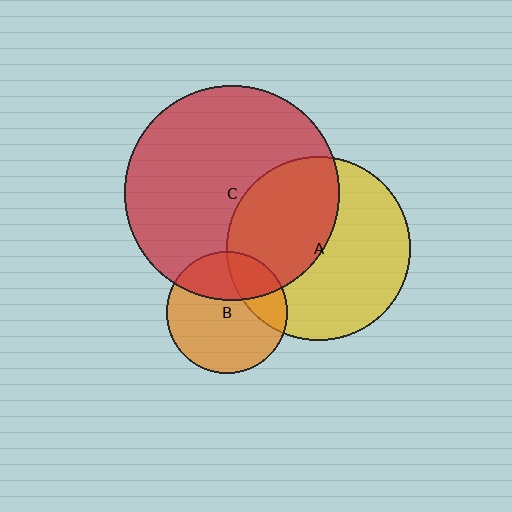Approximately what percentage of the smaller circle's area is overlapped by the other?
Approximately 30%.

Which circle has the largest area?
Circle C (red).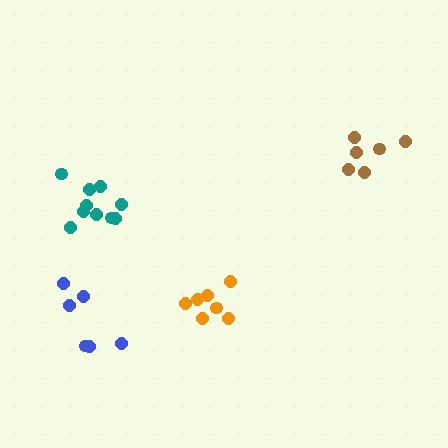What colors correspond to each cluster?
The clusters are colored: blue, teal, orange, brown.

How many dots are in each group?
Group 1: 6 dots, Group 2: 10 dots, Group 3: 7 dots, Group 4: 6 dots (29 total).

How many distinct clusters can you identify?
There are 4 distinct clusters.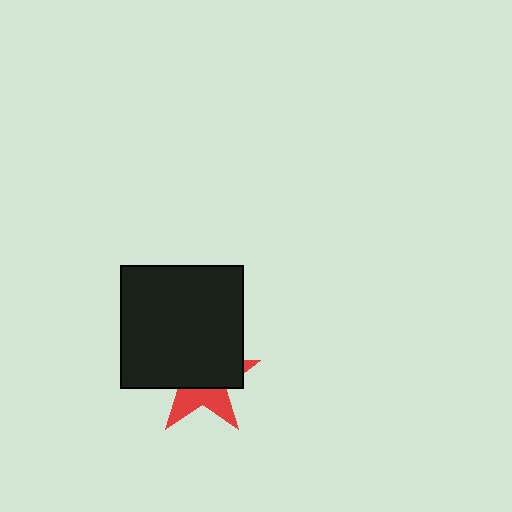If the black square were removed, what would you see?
You would see the complete red star.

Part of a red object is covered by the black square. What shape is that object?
It is a star.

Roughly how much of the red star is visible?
A small part of it is visible (roughly 37%).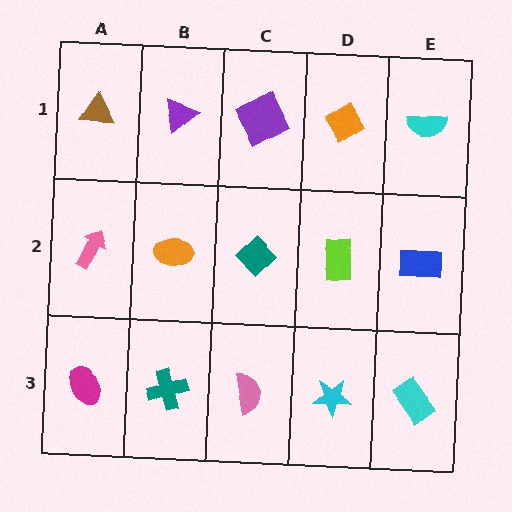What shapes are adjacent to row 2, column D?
An orange diamond (row 1, column D), a cyan star (row 3, column D), a teal diamond (row 2, column C), a blue rectangle (row 2, column E).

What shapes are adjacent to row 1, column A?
A pink arrow (row 2, column A), a purple triangle (row 1, column B).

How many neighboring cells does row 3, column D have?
3.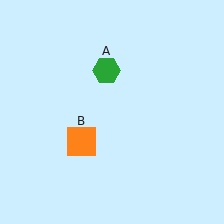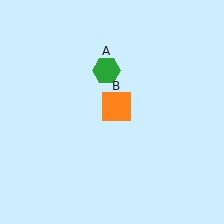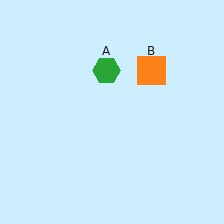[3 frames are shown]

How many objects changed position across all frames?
1 object changed position: orange square (object B).